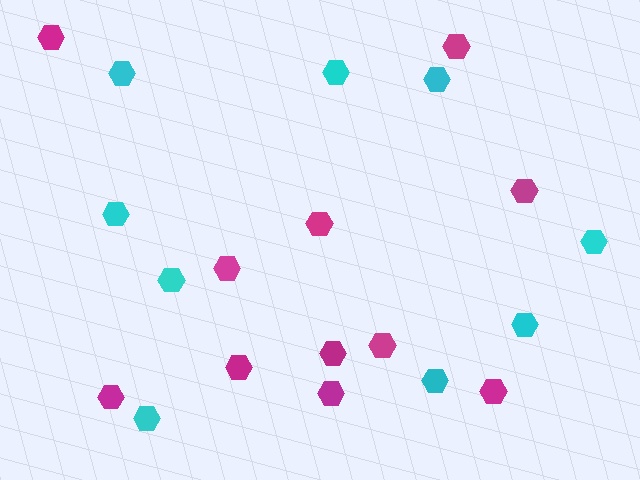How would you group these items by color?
There are 2 groups: one group of cyan hexagons (9) and one group of magenta hexagons (11).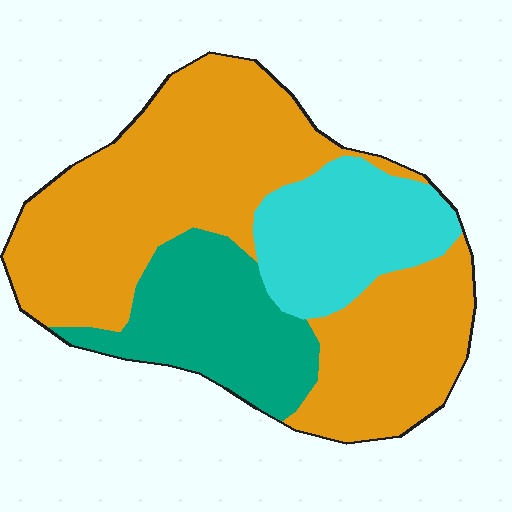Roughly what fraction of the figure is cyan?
Cyan covers roughly 20% of the figure.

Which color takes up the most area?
Orange, at roughly 60%.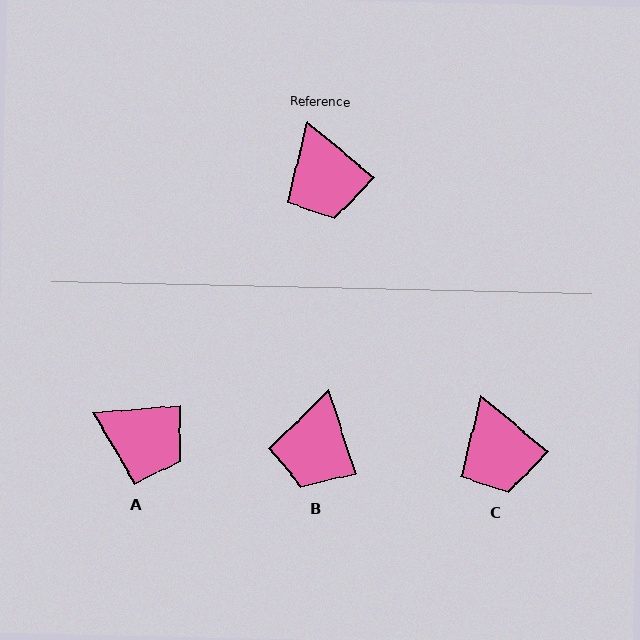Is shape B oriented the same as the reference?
No, it is off by about 32 degrees.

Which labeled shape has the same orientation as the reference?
C.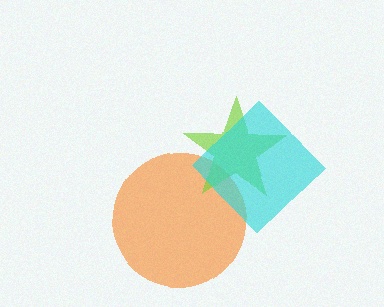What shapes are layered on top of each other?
The layered shapes are: an orange circle, a lime star, a cyan diamond.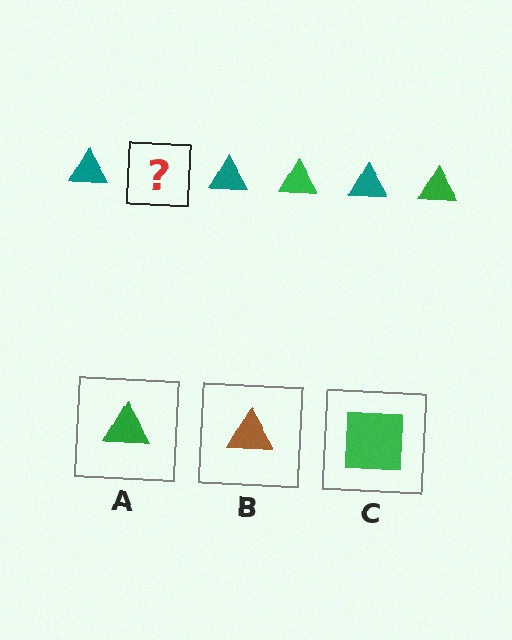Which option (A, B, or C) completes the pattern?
A.